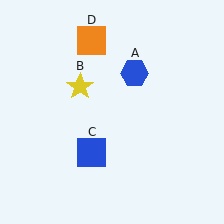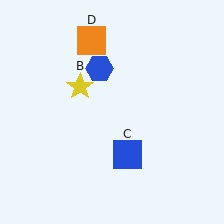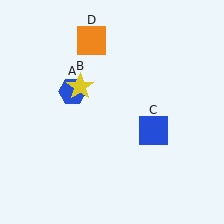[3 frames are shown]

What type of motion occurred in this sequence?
The blue hexagon (object A), blue square (object C) rotated counterclockwise around the center of the scene.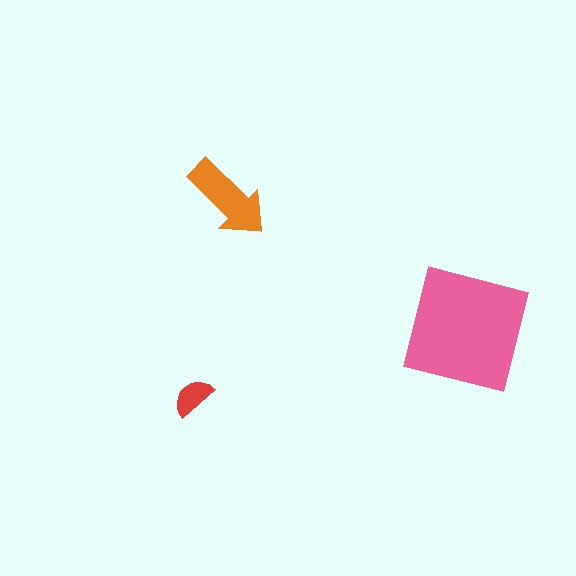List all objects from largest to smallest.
The pink square, the orange arrow, the red semicircle.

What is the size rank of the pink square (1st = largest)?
1st.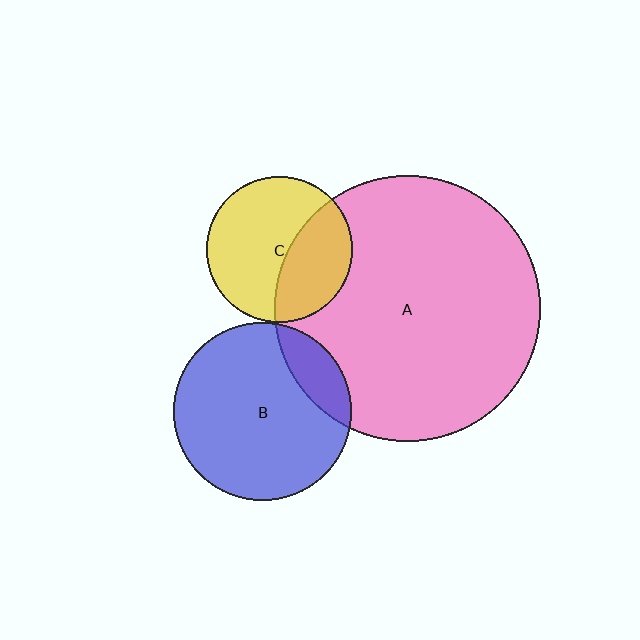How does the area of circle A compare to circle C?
Approximately 3.3 times.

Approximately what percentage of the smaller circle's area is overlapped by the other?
Approximately 35%.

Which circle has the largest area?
Circle A (pink).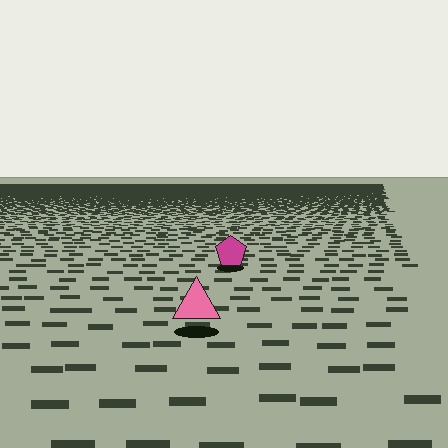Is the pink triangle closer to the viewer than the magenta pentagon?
Yes. The pink triangle is closer — you can tell from the texture gradient: the ground texture is coarser near it.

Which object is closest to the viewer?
The pink triangle is closest. The texture marks near it are larger and more spread out.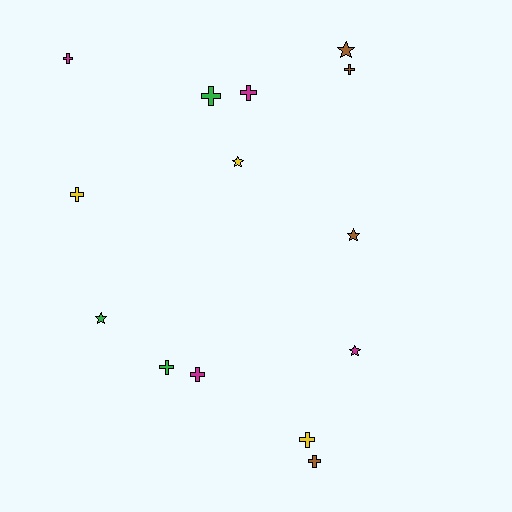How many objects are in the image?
There are 14 objects.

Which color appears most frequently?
Brown, with 4 objects.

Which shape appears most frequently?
Cross, with 9 objects.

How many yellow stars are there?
There is 1 yellow star.